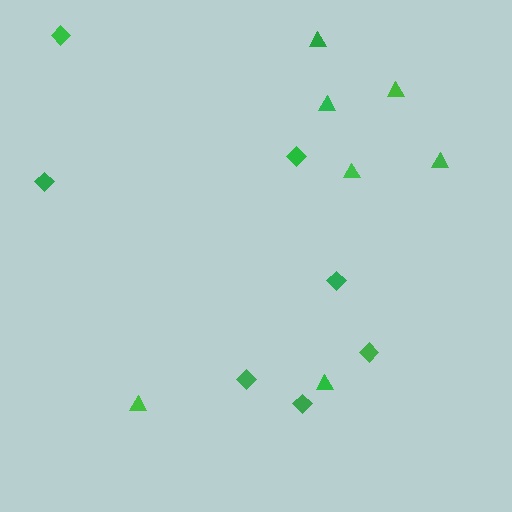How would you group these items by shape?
There are 2 groups: one group of triangles (7) and one group of diamonds (7).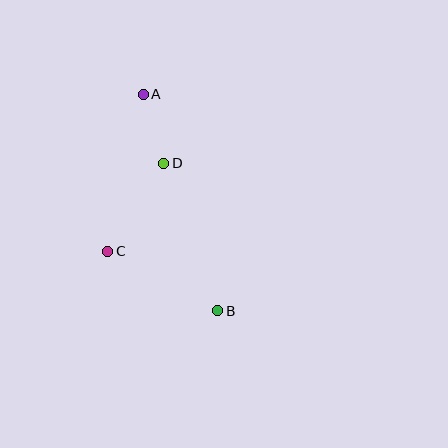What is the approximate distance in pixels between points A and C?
The distance between A and C is approximately 161 pixels.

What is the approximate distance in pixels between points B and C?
The distance between B and C is approximately 125 pixels.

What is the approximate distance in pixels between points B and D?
The distance between B and D is approximately 157 pixels.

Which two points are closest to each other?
Points A and D are closest to each other.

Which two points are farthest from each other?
Points A and B are farthest from each other.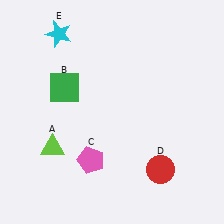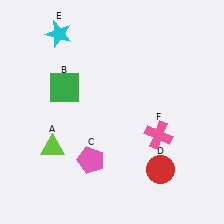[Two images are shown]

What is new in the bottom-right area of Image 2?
A pink cross (F) was added in the bottom-right area of Image 2.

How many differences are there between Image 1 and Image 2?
There is 1 difference between the two images.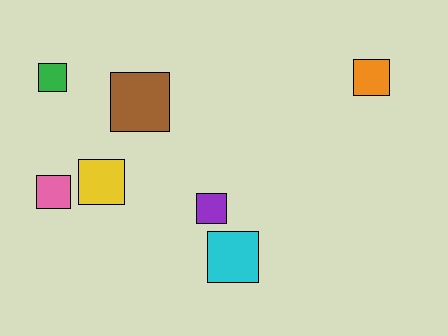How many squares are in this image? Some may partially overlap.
There are 7 squares.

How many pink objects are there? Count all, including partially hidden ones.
There is 1 pink object.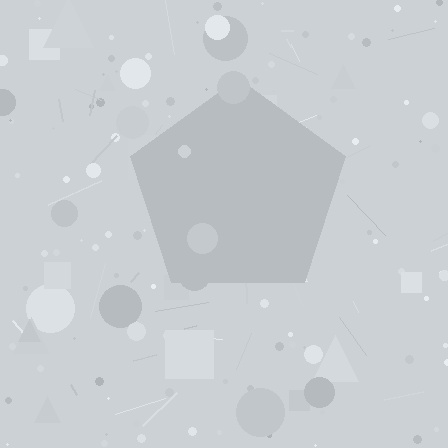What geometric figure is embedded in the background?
A pentagon is embedded in the background.